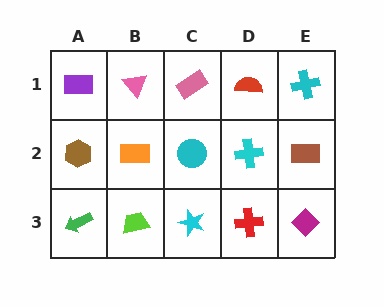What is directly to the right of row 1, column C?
A red semicircle.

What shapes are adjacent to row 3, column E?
A brown rectangle (row 2, column E), a red cross (row 3, column D).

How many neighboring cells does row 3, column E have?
2.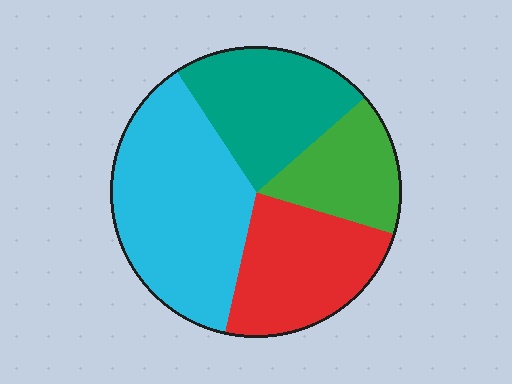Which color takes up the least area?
Green, at roughly 15%.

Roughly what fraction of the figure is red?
Red covers around 25% of the figure.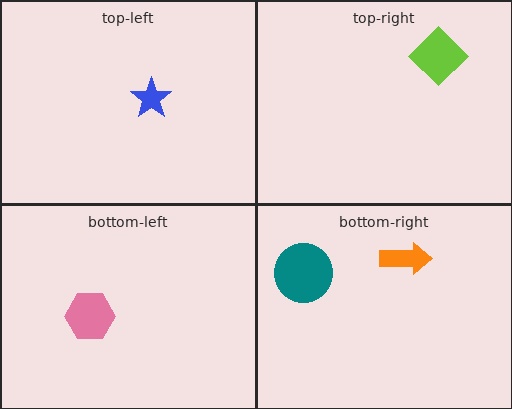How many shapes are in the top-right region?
1.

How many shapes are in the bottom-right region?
2.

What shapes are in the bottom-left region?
The pink hexagon.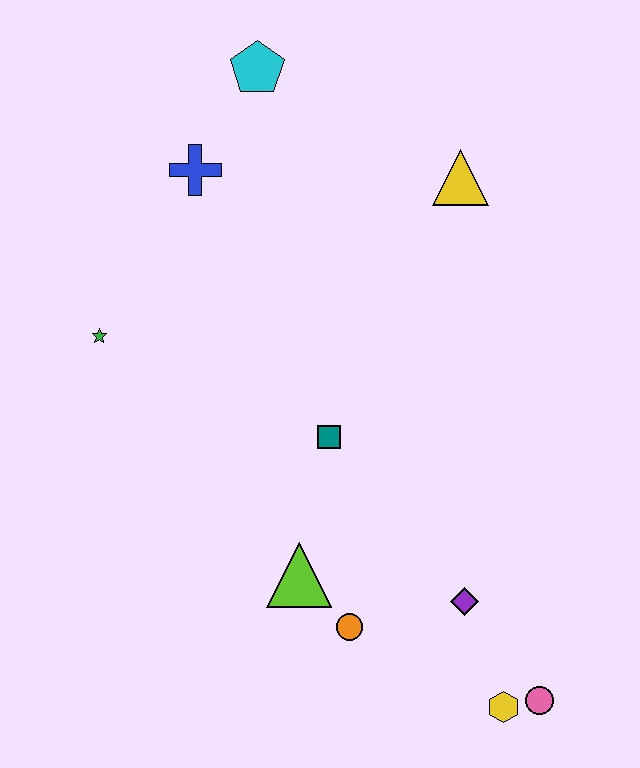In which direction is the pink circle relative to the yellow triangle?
The pink circle is below the yellow triangle.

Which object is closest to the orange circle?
The lime triangle is closest to the orange circle.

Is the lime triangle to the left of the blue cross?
No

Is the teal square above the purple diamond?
Yes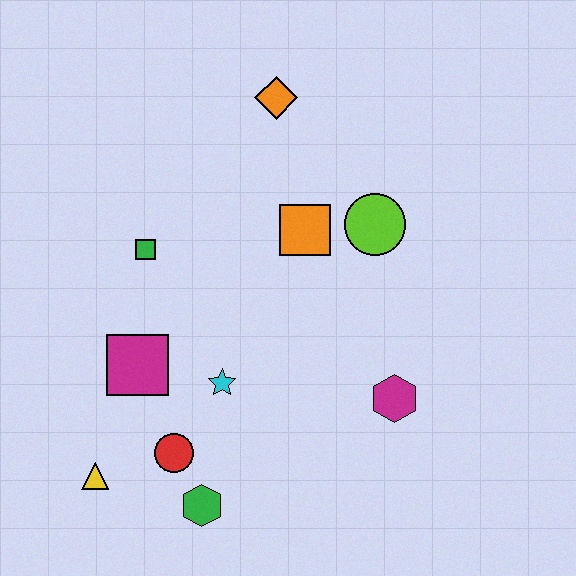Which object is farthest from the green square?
The magenta hexagon is farthest from the green square.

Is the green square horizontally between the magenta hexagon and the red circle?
No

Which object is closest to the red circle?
The green hexagon is closest to the red circle.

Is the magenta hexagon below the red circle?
No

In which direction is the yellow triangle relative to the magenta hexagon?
The yellow triangle is to the left of the magenta hexagon.